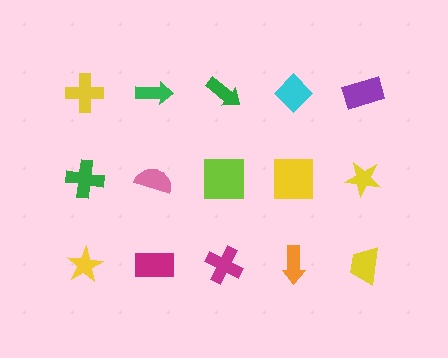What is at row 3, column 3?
A magenta cross.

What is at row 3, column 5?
A yellow trapezoid.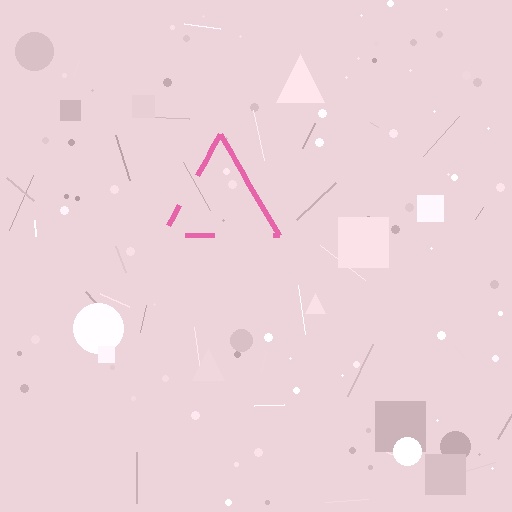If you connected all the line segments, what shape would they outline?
They would outline a triangle.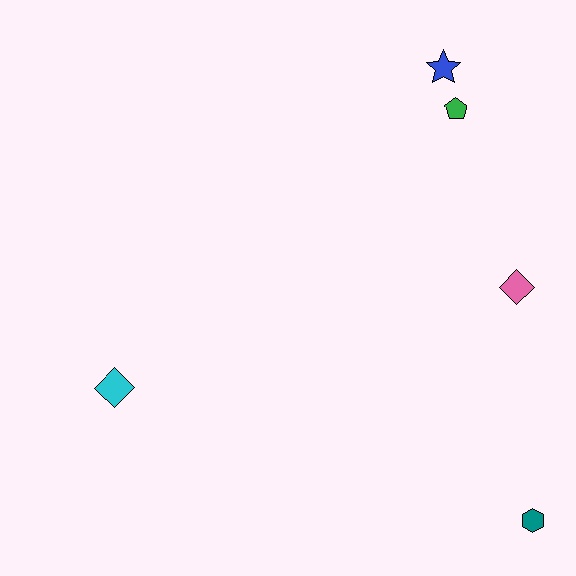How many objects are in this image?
There are 5 objects.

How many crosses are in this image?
There are no crosses.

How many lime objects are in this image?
There are no lime objects.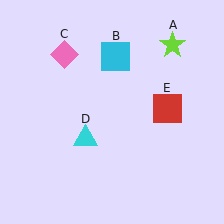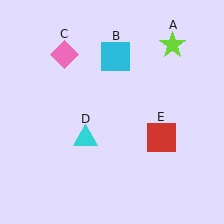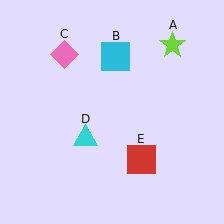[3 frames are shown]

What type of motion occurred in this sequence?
The red square (object E) rotated clockwise around the center of the scene.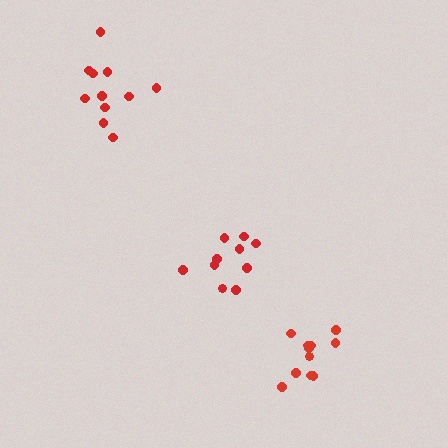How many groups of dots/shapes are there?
There are 3 groups.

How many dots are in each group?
Group 1: 11 dots, Group 2: 11 dots, Group 3: 10 dots (32 total).